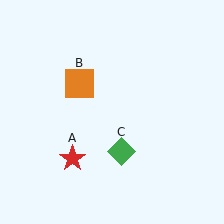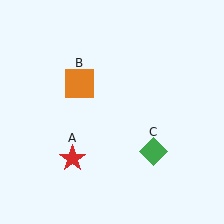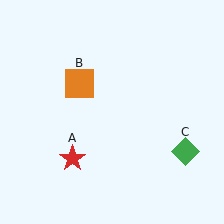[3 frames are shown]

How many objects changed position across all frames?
1 object changed position: green diamond (object C).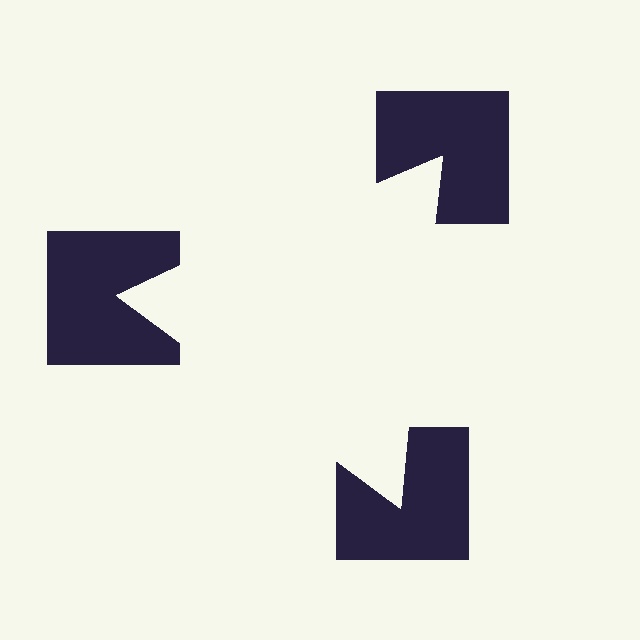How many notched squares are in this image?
There are 3 — one at each vertex of the illusory triangle.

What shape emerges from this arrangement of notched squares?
An illusory triangle — its edges are inferred from the aligned wedge cuts in the notched squares, not physically drawn.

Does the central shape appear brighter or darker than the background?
It typically appears slightly brighter than the background, even though no actual brightness change is drawn.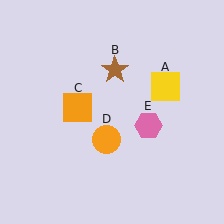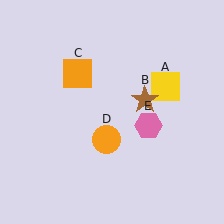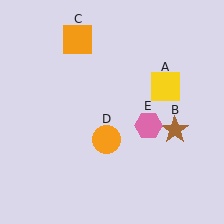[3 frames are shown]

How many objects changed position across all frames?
2 objects changed position: brown star (object B), orange square (object C).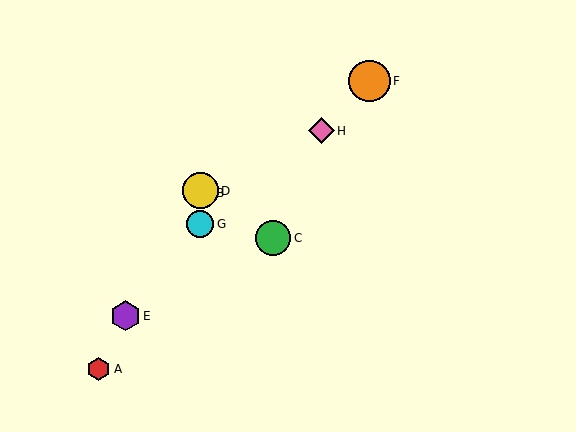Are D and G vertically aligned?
Yes, both are at x≈200.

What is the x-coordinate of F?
Object F is at x≈369.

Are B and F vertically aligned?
No, B is at x≈200 and F is at x≈369.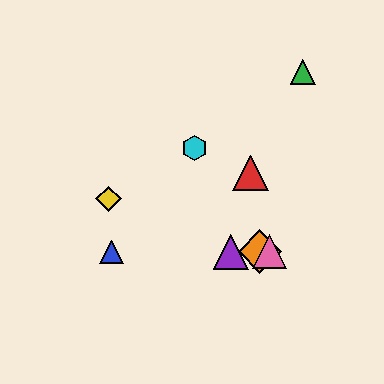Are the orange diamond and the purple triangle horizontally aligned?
Yes, both are at y≈252.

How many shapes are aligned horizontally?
4 shapes (the blue triangle, the purple triangle, the orange diamond, the pink triangle) are aligned horizontally.